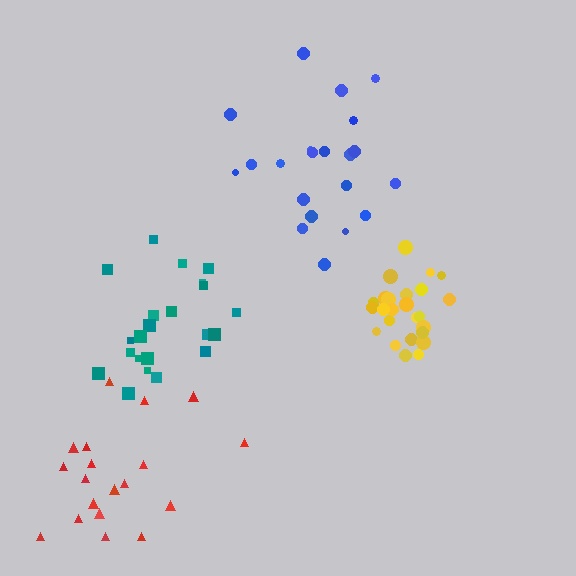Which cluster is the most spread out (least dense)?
Red.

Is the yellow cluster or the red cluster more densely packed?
Yellow.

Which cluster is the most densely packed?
Yellow.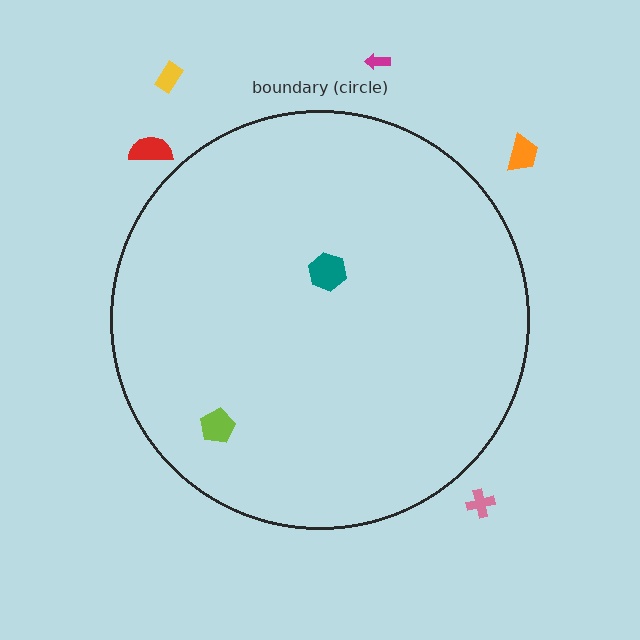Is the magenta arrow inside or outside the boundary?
Outside.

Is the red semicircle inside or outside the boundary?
Outside.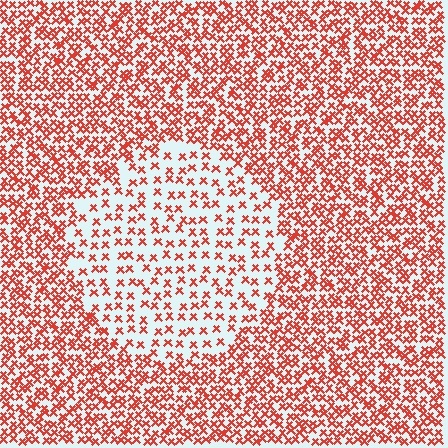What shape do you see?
I see a circle.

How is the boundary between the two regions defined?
The boundary is defined by a change in element density (approximately 2.2x ratio). All elements are the same color, size, and shape.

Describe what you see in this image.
The image contains small red elements arranged at two different densities. A circle-shaped region is visible where the elements are less densely packed than the surrounding area.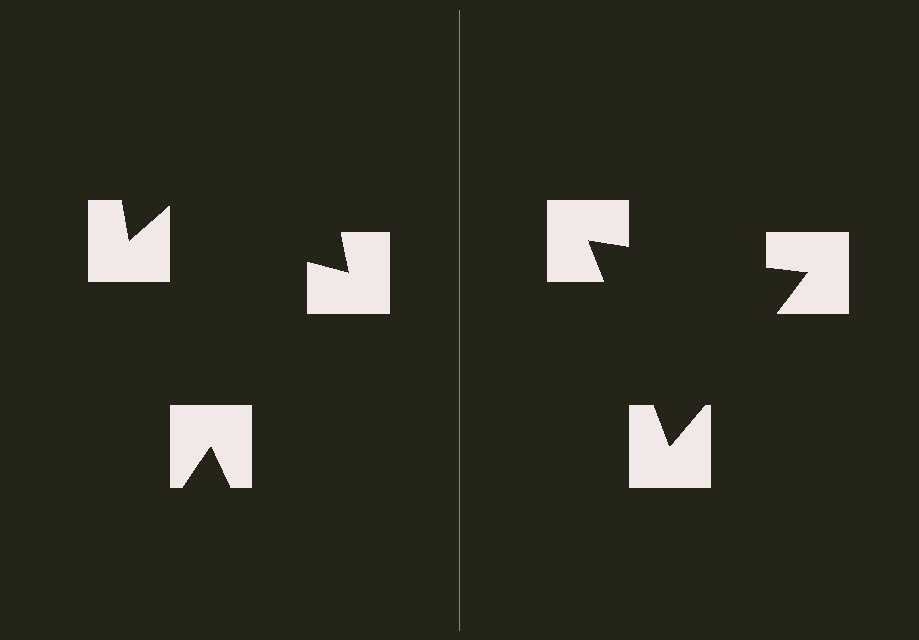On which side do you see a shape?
An illusory triangle appears on the right side. On the left side the wedge cuts are rotated, so no coherent shape forms.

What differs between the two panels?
The notched squares are positioned identically on both sides; only the wedge orientations differ. On the right they align to a triangle; on the left they are misaligned.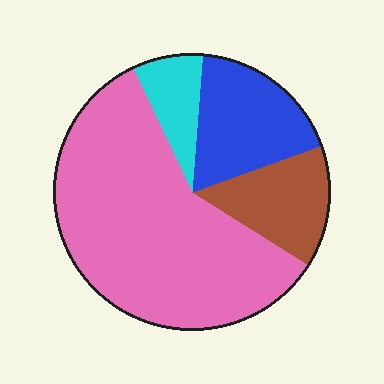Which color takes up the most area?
Pink, at roughly 60%.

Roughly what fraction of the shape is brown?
Brown takes up less than a quarter of the shape.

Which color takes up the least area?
Cyan, at roughly 10%.